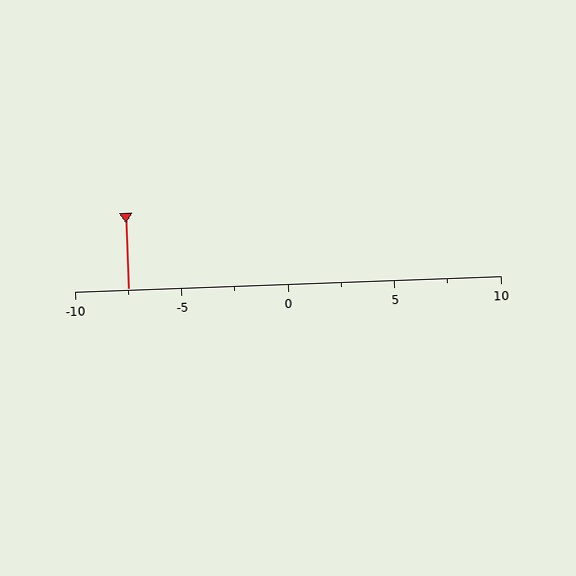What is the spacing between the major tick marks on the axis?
The major ticks are spaced 5 apart.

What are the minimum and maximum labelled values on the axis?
The axis runs from -10 to 10.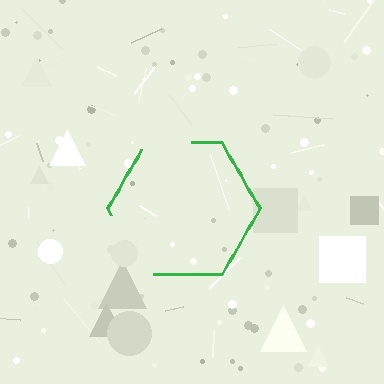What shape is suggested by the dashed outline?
The dashed outline suggests a hexagon.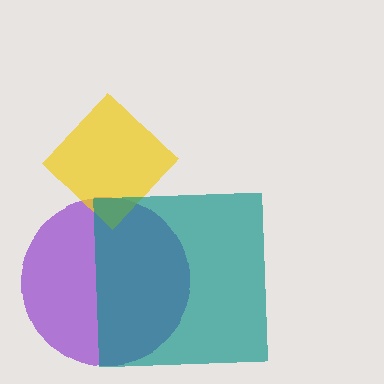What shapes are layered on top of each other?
The layered shapes are: a purple circle, a yellow diamond, a teal square.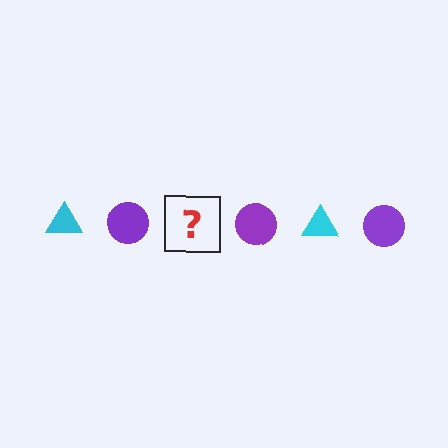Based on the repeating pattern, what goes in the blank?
The blank should be a cyan triangle.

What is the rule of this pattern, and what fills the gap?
The rule is that the pattern alternates between cyan triangle and purple circle. The gap should be filled with a cyan triangle.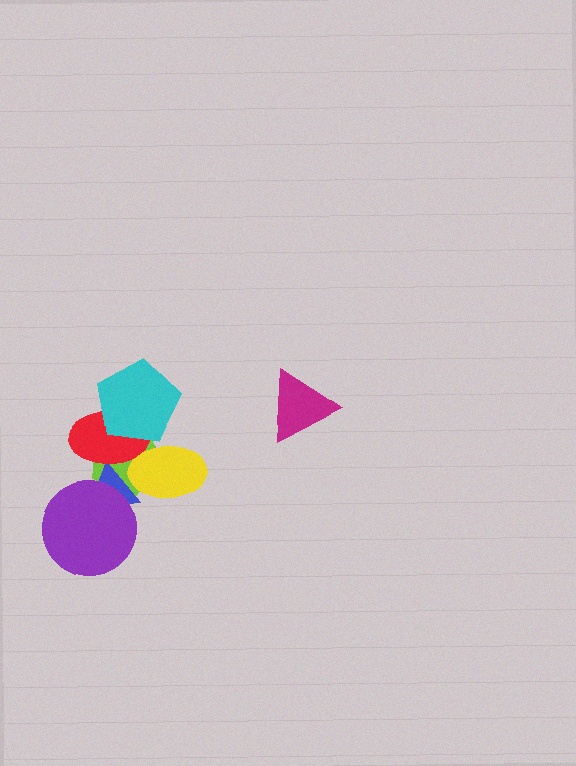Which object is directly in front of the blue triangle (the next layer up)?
The red ellipse is directly in front of the blue triangle.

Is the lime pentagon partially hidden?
Yes, it is partially covered by another shape.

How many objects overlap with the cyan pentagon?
2 objects overlap with the cyan pentagon.